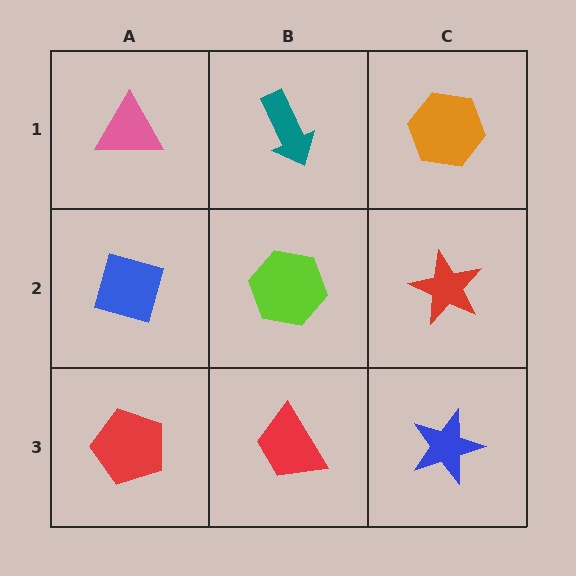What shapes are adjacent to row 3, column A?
A blue diamond (row 2, column A), a red trapezoid (row 3, column B).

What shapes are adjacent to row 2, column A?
A pink triangle (row 1, column A), a red pentagon (row 3, column A), a lime hexagon (row 2, column B).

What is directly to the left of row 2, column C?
A lime hexagon.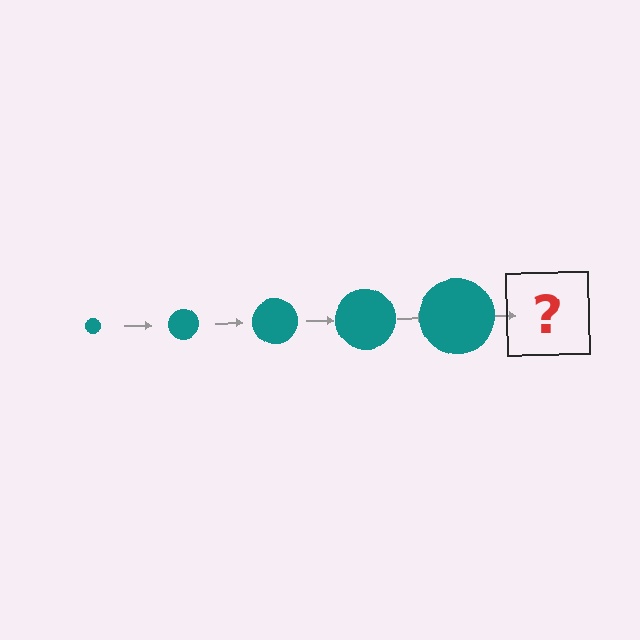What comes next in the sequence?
The next element should be a teal circle, larger than the previous one.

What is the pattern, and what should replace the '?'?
The pattern is that the circle gets progressively larger each step. The '?' should be a teal circle, larger than the previous one.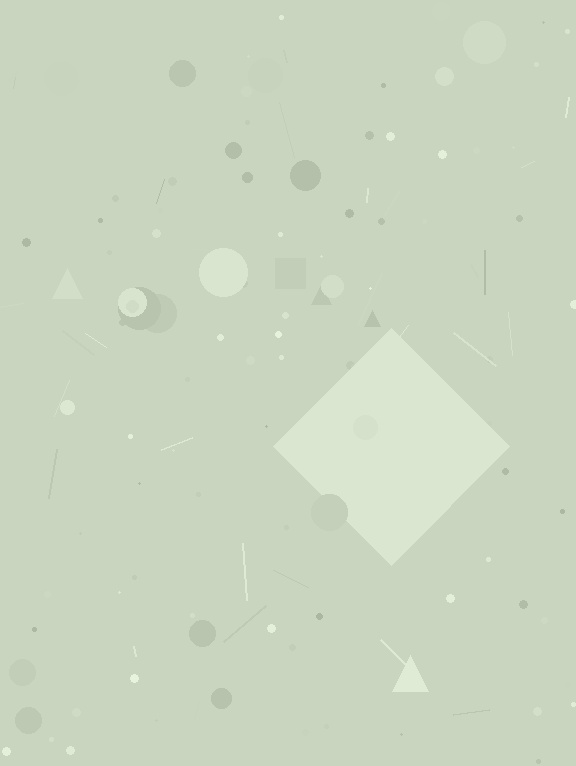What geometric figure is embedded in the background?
A diamond is embedded in the background.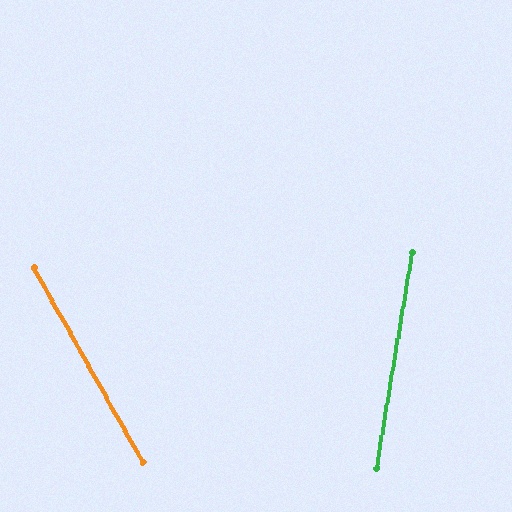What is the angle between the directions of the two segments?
Approximately 39 degrees.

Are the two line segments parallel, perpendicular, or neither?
Neither parallel nor perpendicular — they differ by about 39°.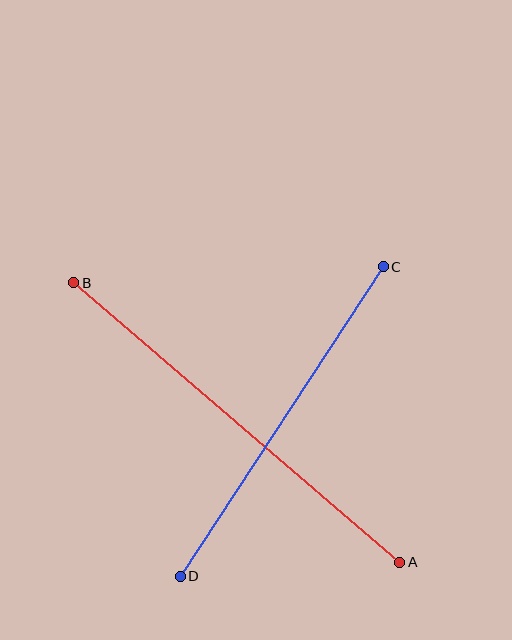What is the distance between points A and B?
The distance is approximately 429 pixels.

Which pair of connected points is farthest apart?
Points A and B are farthest apart.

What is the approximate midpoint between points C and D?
The midpoint is at approximately (282, 422) pixels.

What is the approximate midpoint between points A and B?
The midpoint is at approximately (237, 423) pixels.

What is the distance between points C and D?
The distance is approximately 370 pixels.